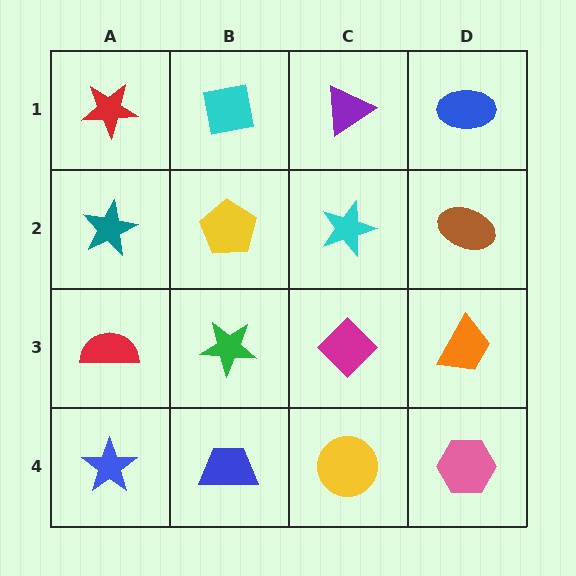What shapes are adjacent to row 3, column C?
A cyan star (row 2, column C), a yellow circle (row 4, column C), a green star (row 3, column B), an orange trapezoid (row 3, column D).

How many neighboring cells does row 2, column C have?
4.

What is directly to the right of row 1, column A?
A cyan square.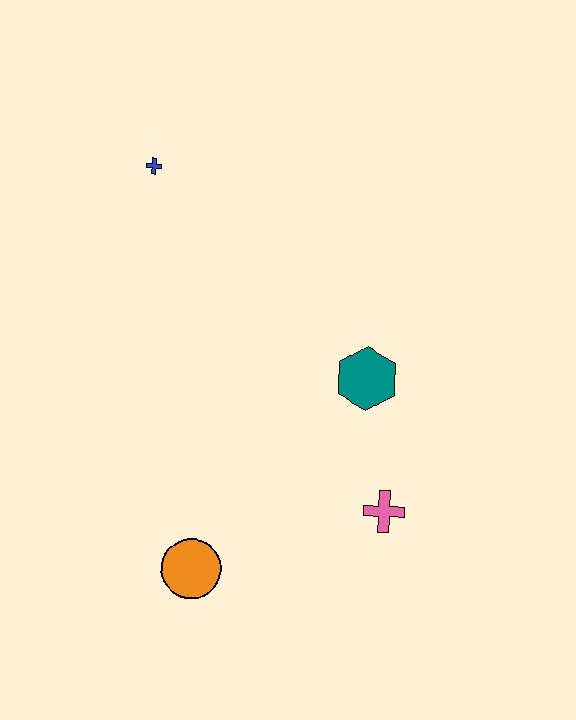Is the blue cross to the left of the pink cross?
Yes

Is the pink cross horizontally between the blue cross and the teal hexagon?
No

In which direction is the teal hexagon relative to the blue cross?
The teal hexagon is to the right of the blue cross.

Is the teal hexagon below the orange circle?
No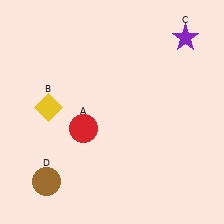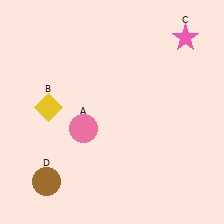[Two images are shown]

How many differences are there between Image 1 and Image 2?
There are 2 differences between the two images.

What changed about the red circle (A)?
In Image 1, A is red. In Image 2, it changed to pink.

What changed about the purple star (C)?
In Image 1, C is purple. In Image 2, it changed to pink.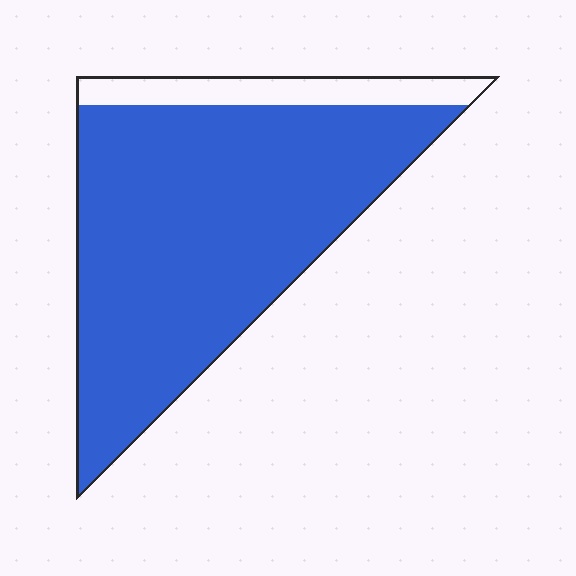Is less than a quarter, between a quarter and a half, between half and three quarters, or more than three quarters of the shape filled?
More than three quarters.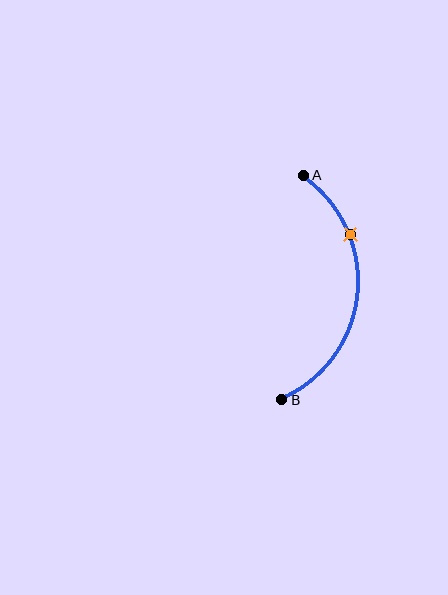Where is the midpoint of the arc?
The arc midpoint is the point on the curve farthest from the straight line joining A and B. It sits to the right of that line.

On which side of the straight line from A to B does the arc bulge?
The arc bulges to the right of the straight line connecting A and B.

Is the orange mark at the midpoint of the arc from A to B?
No. The orange mark lies on the arc but is closer to endpoint A. The arc midpoint would be at the point on the curve equidistant along the arc from both A and B.